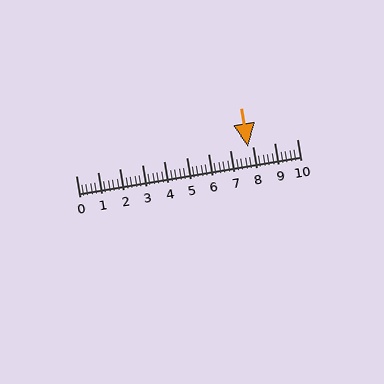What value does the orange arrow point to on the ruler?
The orange arrow points to approximately 7.8.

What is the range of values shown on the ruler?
The ruler shows values from 0 to 10.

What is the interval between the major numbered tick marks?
The major tick marks are spaced 1 units apart.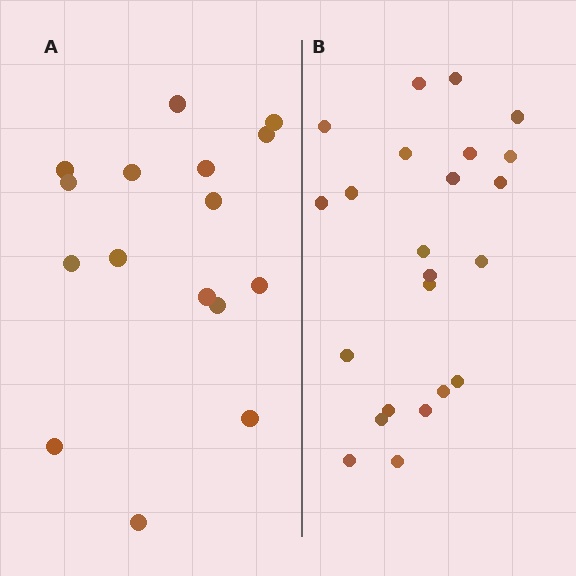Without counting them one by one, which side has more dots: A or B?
Region B (the right region) has more dots.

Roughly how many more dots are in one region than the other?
Region B has roughly 8 or so more dots than region A.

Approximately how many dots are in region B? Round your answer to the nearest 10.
About 20 dots. (The exact count is 23, which rounds to 20.)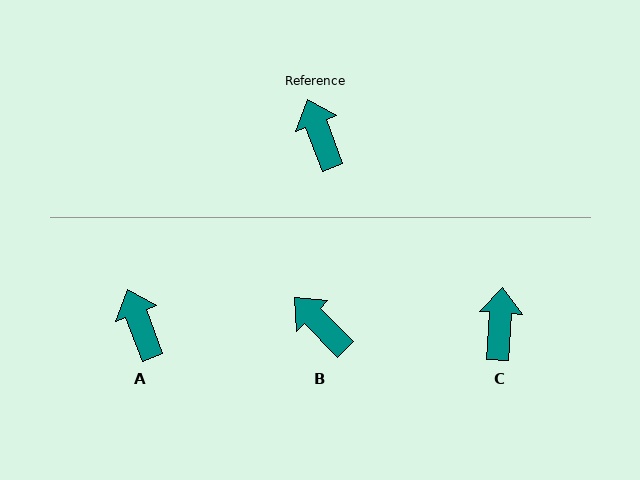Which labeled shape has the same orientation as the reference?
A.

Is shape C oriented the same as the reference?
No, it is off by about 25 degrees.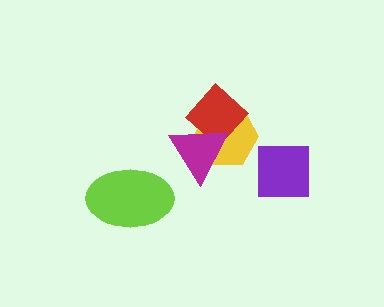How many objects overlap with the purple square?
0 objects overlap with the purple square.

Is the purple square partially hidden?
No, no other shape covers it.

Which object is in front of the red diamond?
The magenta triangle is in front of the red diamond.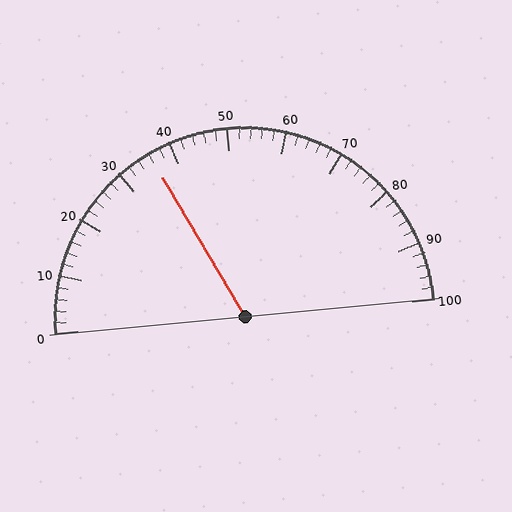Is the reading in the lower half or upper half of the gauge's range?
The reading is in the lower half of the range (0 to 100).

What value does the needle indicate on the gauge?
The needle indicates approximately 36.